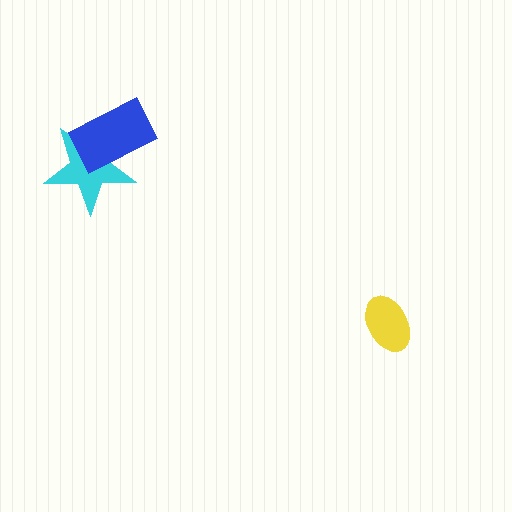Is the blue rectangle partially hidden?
No, no other shape covers it.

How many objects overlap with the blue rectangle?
1 object overlaps with the blue rectangle.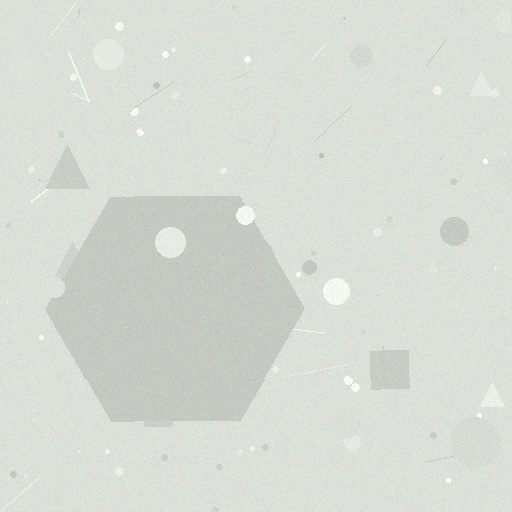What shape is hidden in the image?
A hexagon is hidden in the image.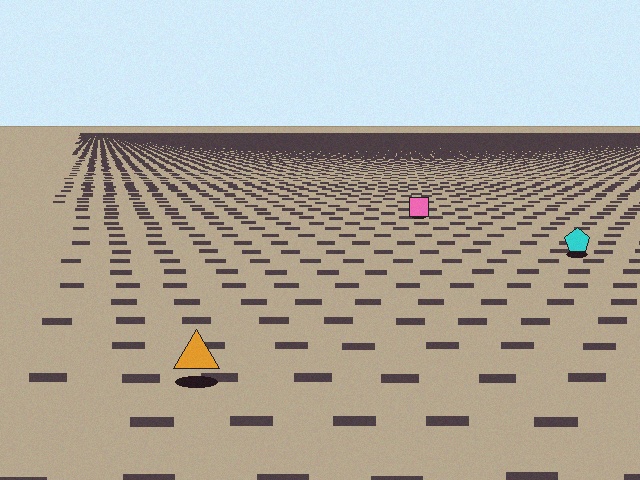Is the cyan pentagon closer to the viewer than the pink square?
Yes. The cyan pentagon is closer — you can tell from the texture gradient: the ground texture is coarser near it.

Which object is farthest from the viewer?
The pink square is farthest from the viewer. It appears smaller and the ground texture around it is denser.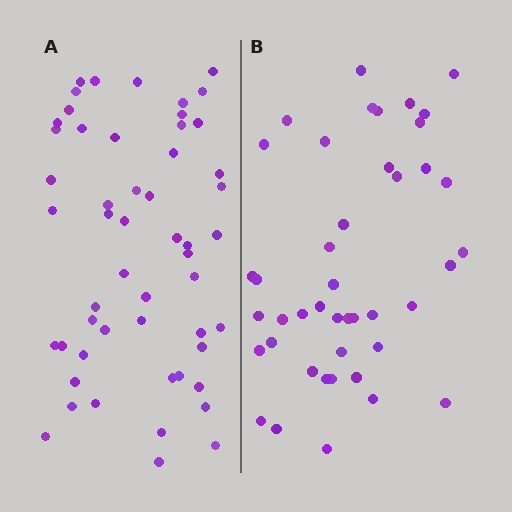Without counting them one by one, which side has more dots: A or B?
Region A (the left region) has more dots.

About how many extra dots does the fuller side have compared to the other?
Region A has roughly 10 or so more dots than region B.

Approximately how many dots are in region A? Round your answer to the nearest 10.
About 50 dots. (The exact count is 53, which rounds to 50.)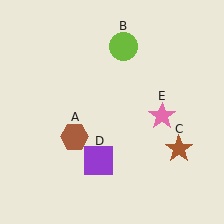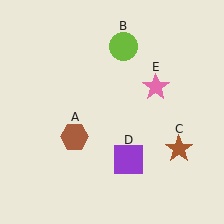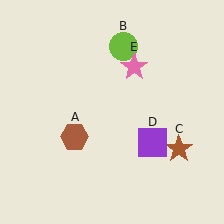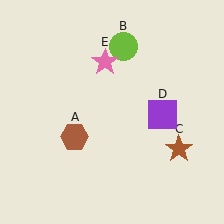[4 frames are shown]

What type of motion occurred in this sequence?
The purple square (object D), pink star (object E) rotated counterclockwise around the center of the scene.